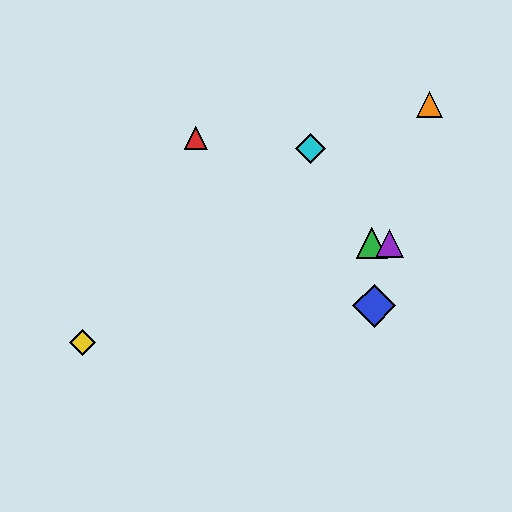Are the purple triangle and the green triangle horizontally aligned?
Yes, both are at y≈243.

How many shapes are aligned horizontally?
2 shapes (the green triangle, the purple triangle) are aligned horizontally.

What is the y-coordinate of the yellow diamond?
The yellow diamond is at y≈342.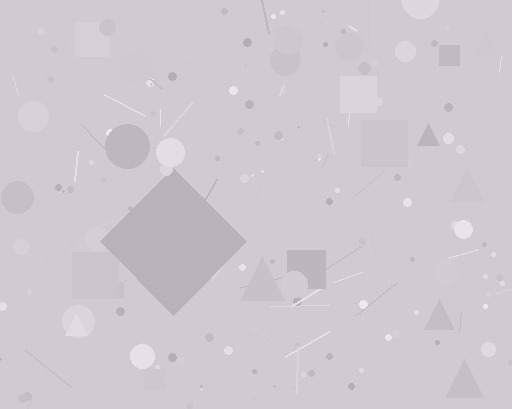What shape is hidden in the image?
A diamond is hidden in the image.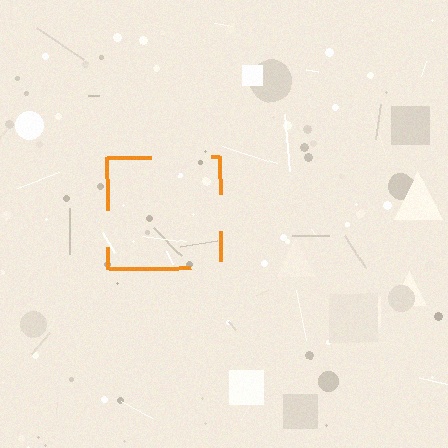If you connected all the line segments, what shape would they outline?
They would outline a square.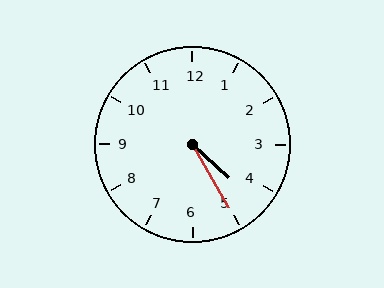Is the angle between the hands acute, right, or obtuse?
It is acute.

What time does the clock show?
4:25.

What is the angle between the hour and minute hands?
Approximately 18 degrees.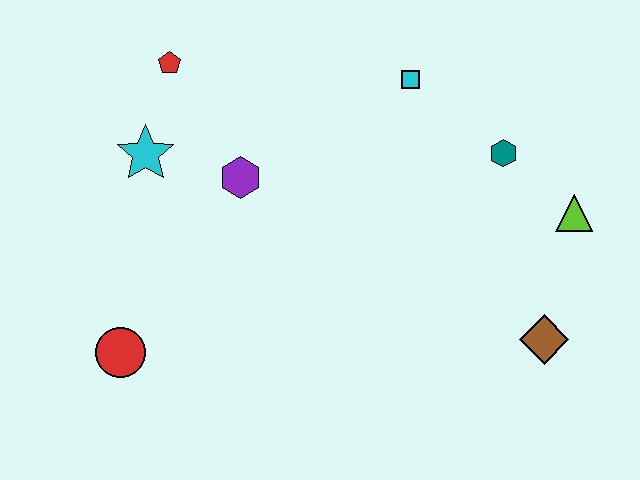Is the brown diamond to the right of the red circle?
Yes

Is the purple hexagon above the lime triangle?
Yes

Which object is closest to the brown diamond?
The lime triangle is closest to the brown diamond.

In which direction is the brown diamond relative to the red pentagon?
The brown diamond is to the right of the red pentagon.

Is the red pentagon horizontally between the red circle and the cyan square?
Yes